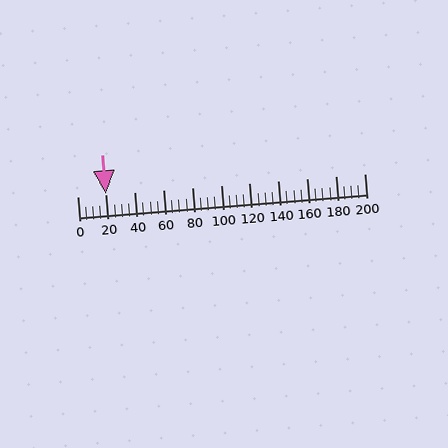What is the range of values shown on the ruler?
The ruler shows values from 0 to 200.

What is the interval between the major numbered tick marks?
The major tick marks are spaced 20 units apart.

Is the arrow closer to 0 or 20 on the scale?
The arrow is closer to 20.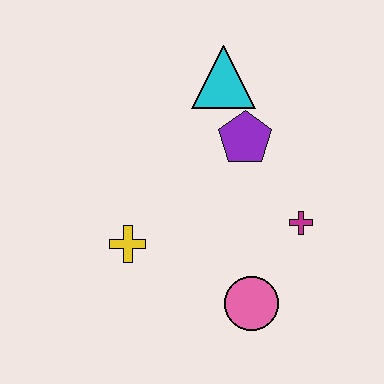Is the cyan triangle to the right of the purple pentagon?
No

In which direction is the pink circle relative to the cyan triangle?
The pink circle is below the cyan triangle.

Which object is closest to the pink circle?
The magenta cross is closest to the pink circle.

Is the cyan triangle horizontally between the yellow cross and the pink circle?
Yes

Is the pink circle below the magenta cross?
Yes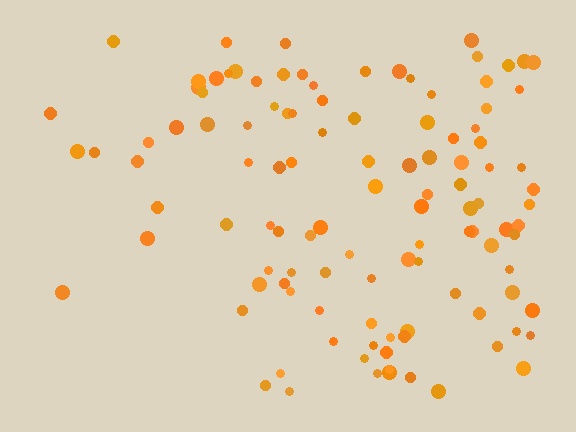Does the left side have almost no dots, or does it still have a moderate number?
Still a moderate number, just noticeably fewer than the right.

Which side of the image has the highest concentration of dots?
The right.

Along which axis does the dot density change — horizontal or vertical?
Horizontal.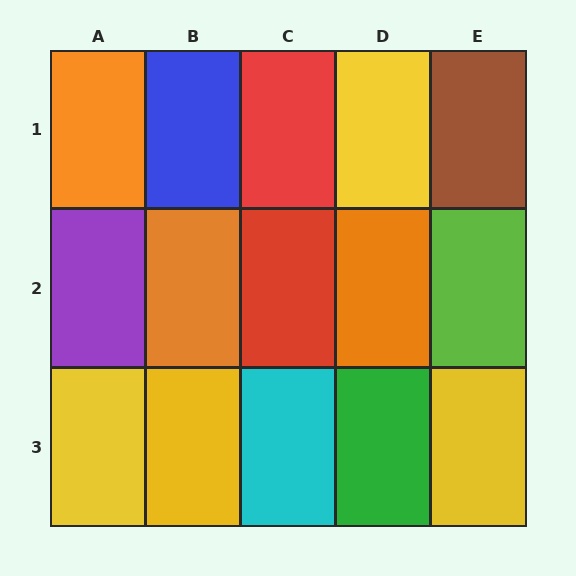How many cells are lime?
1 cell is lime.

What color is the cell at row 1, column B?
Blue.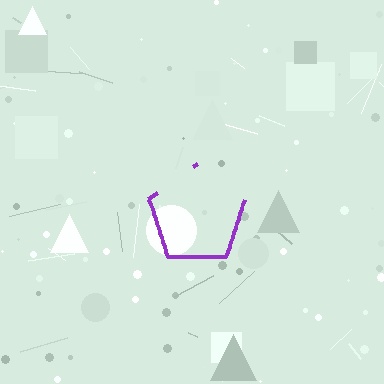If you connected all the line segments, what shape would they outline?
They would outline a pentagon.